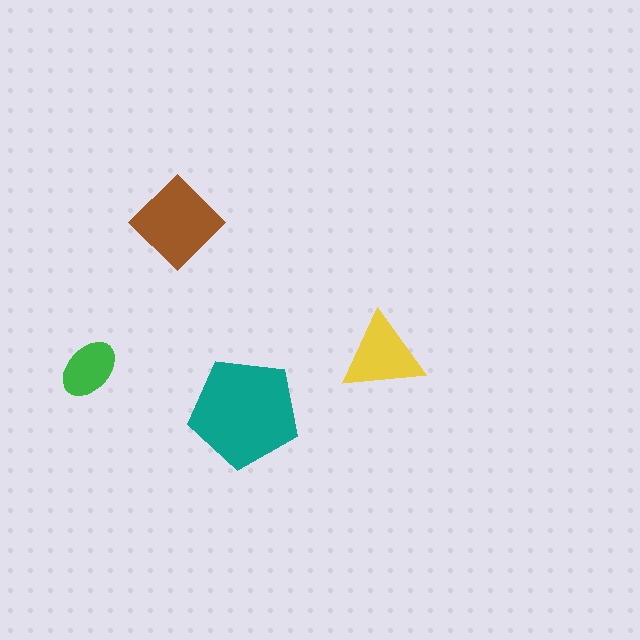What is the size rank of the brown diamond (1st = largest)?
2nd.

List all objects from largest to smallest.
The teal pentagon, the brown diamond, the yellow triangle, the green ellipse.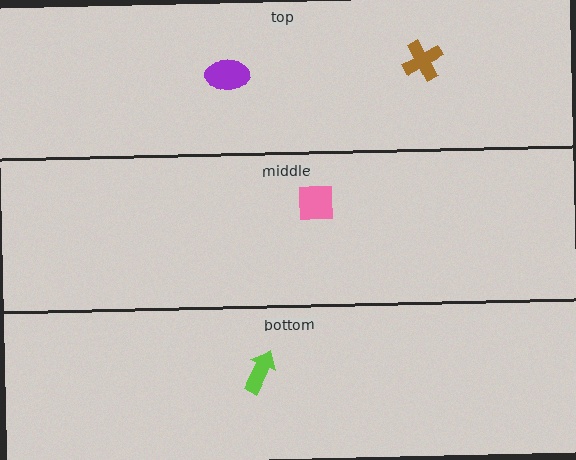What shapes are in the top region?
The brown cross, the purple ellipse.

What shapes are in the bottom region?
The lime arrow.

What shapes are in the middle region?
The pink square.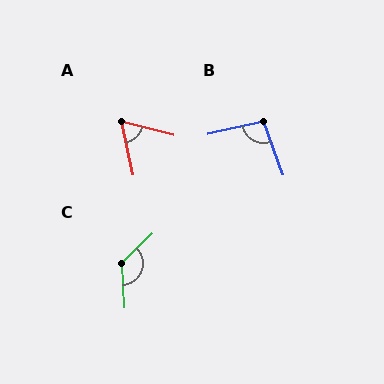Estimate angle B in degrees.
Approximately 97 degrees.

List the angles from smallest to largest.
A (64°), B (97°), C (131°).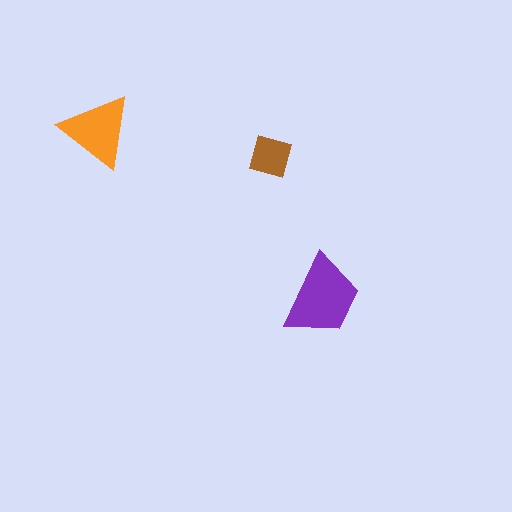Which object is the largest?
The purple trapezoid.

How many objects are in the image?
There are 3 objects in the image.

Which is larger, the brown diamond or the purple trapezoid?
The purple trapezoid.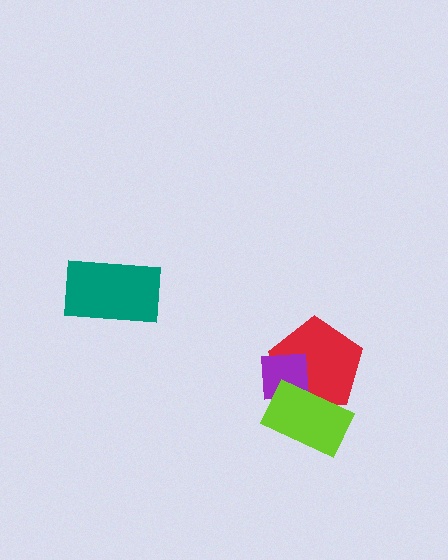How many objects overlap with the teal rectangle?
0 objects overlap with the teal rectangle.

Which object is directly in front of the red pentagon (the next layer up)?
The purple square is directly in front of the red pentagon.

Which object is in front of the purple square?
The lime rectangle is in front of the purple square.